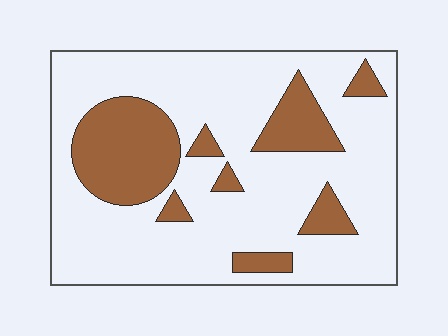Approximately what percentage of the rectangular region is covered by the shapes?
Approximately 25%.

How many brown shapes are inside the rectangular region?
8.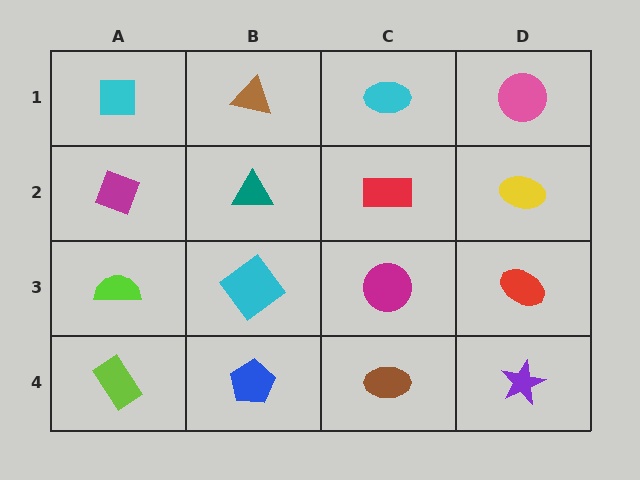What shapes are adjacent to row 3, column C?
A red rectangle (row 2, column C), a brown ellipse (row 4, column C), a cyan diamond (row 3, column B), a red ellipse (row 3, column D).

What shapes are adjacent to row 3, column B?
A teal triangle (row 2, column B), a blue pentagon (row 4, column B), a lime semicircle (row 3, column A), a magenta circle (row 3, column C).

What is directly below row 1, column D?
A yellow ellipse.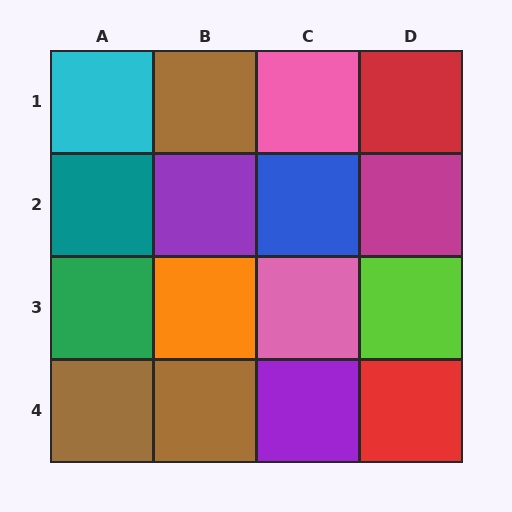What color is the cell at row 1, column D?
Red.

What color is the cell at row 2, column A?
Teal.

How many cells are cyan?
1 cell is cyan.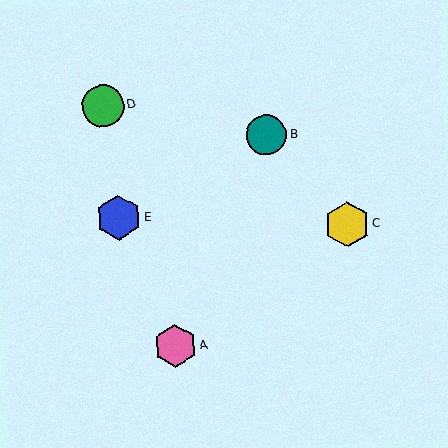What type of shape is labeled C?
Shape C is a yellow hexagon.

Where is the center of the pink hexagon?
The center of the pink hexagon is at (175, 346).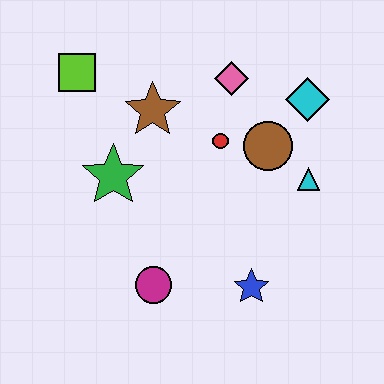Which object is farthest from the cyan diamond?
The magenta circle is farthest from the cyan diamond.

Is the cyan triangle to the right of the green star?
Yes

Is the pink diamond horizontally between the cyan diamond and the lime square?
Yes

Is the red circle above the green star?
Yes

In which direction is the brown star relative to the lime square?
The brown star is to the right of the lime square.